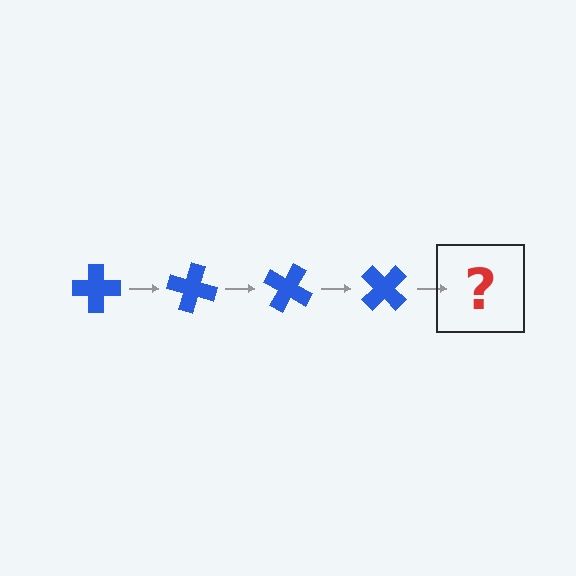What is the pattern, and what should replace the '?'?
The pattern is that the cross rotates 15 degrees each step. The '?' should be a blue cross rotated 60 degrees.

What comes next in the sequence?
The next element should be a blue cross rotated 60 degrees.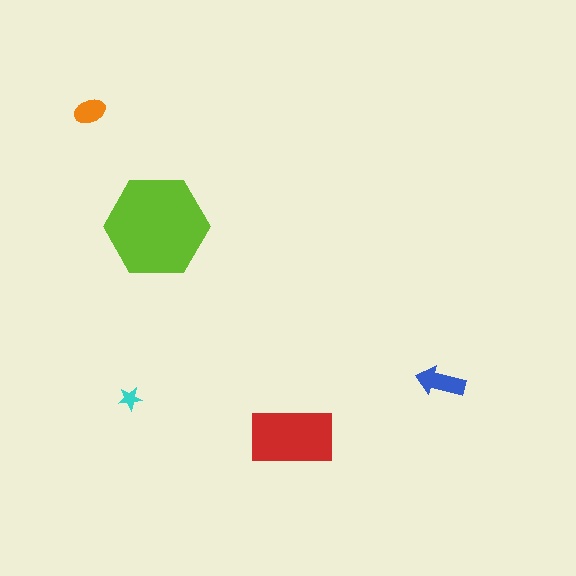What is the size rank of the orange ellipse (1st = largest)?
4th.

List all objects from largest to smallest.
The lime hexagon, the red rectangle, the blue arrow, the orange ellipse, the cyan star.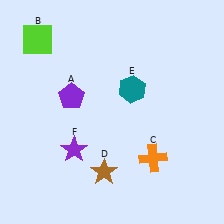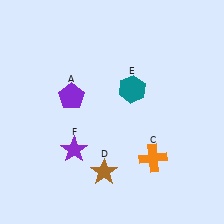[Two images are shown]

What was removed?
The lime square (B) was removed in Image 2.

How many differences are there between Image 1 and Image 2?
There is 1 difference between the two images.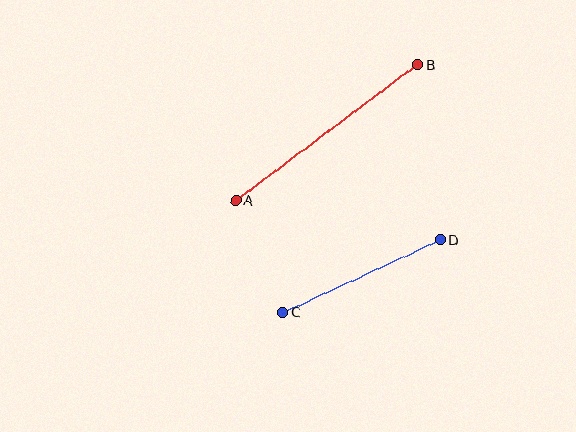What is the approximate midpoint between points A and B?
The midpoint is at approximately (327, 132) pixels.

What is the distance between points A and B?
The distance is approximately 227 pixels.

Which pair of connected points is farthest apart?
Points A and B are farthest apart.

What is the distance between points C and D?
The distance is approximately 173 pixels.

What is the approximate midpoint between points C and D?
The midpoint is at approximately (362, 276) pixels.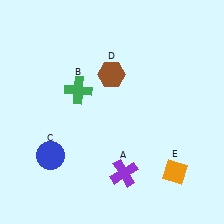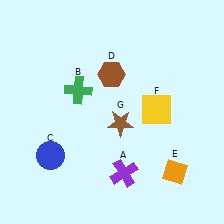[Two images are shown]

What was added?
A yellow square (F), a brown star (G) were added in Image 2.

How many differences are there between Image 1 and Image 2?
There are 2 differences between the two images.